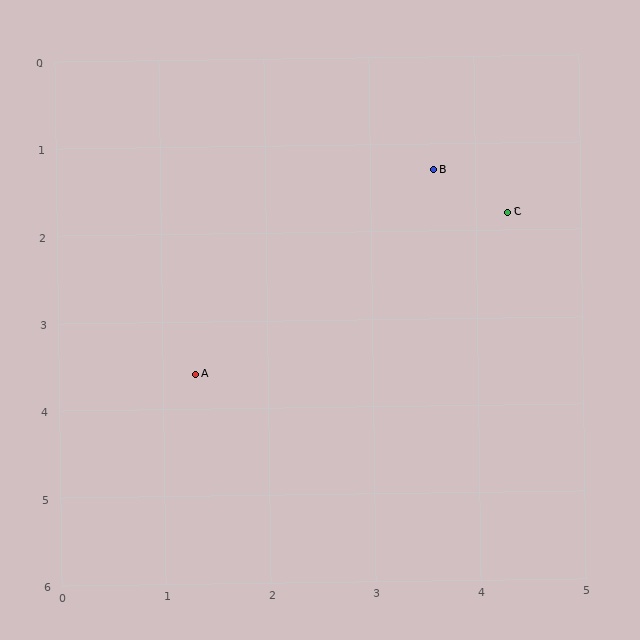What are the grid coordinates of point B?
Point B is at approximately (3.6, 1.3).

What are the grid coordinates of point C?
Point C is at approximately (4.3, 1.8).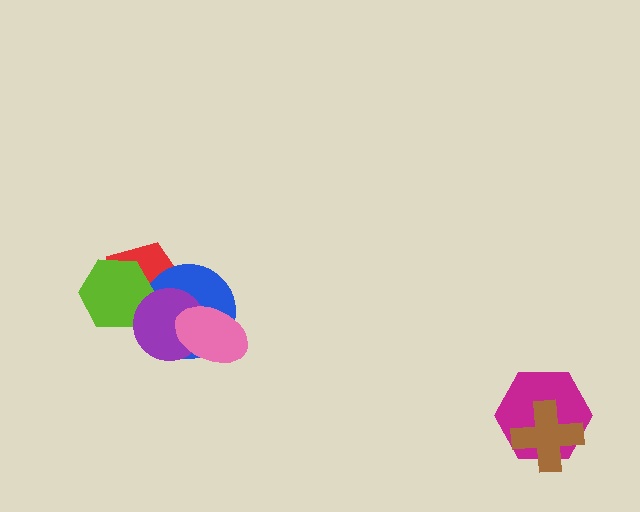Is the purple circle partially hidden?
Yes, it is partially covered by another shape.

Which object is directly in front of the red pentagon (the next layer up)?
The blue circle is directly in front of the red pentagon.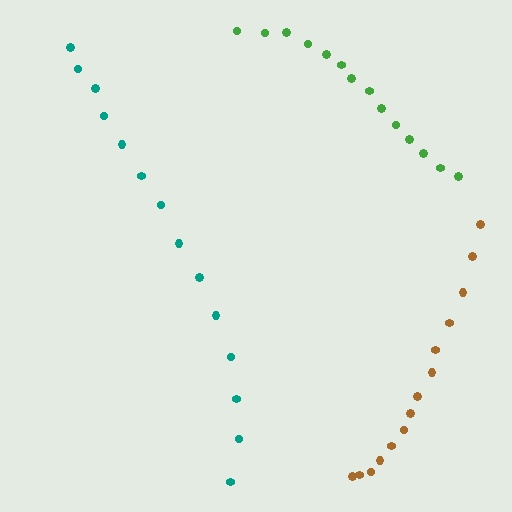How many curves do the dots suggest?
There are 3 distinct paths.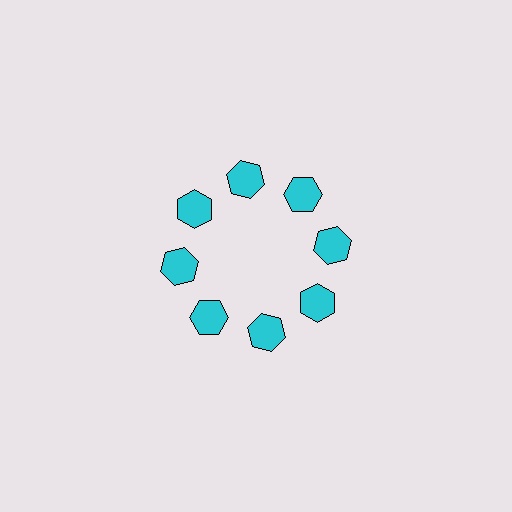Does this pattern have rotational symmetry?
Yes, this pattern has 8-fold rotational symmetry. It looks the same after rotating 45 degrees around the center.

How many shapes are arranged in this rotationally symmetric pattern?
There are 8 shapes, arranged in 8 groups of 1.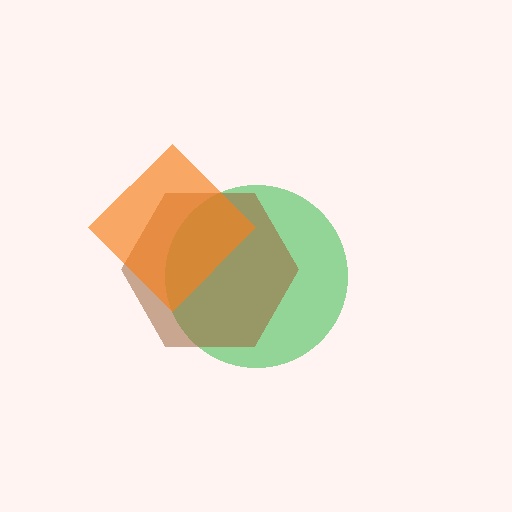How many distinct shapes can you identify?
There are 3 distinct shapes: a green circle, a brown hexagon, an orange diamond.